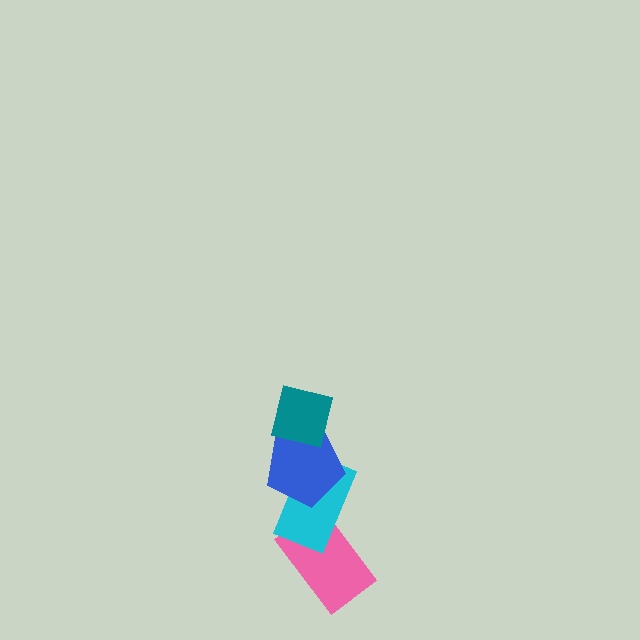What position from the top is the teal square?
The teal square is 1st from the top.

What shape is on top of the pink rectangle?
The cyan rectangle is on top of the pink rectangle.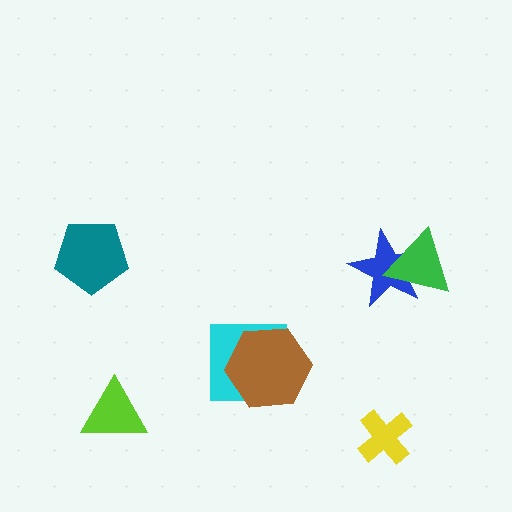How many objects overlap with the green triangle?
1 object overlaps with the green triangle.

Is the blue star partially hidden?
Yes, it is partially covered by another shape.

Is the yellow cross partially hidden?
No, no other shape covers it.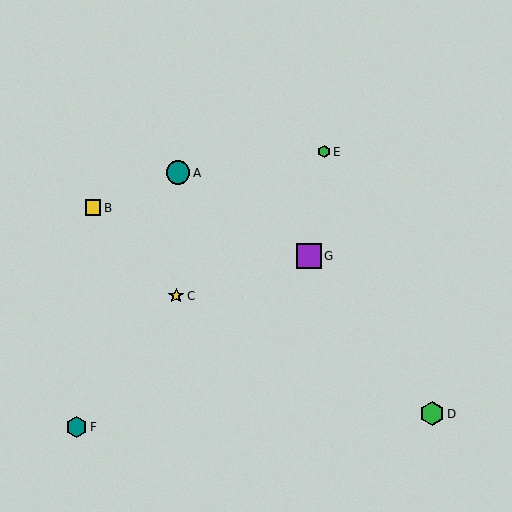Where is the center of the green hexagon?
The center of the green hexagon is at (432, 414).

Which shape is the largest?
The purple square (labeled G) is the largest.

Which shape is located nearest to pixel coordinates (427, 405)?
The green hexagon (labeled D) at (432, 414) is nearest to that location.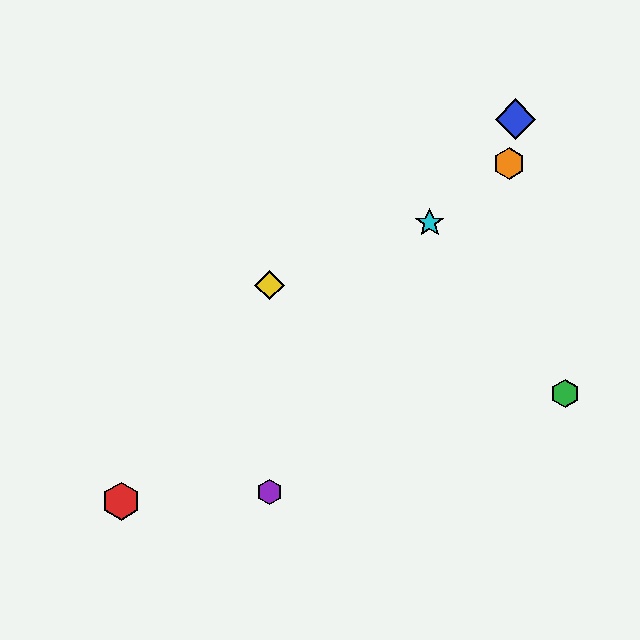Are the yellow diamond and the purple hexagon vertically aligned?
Yes, both are at x≈270.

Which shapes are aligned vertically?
The yellow diamond, the purple hexagon are aligned vertically.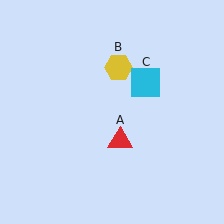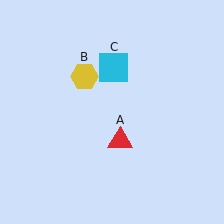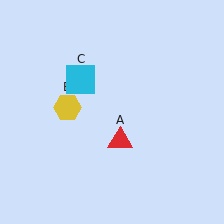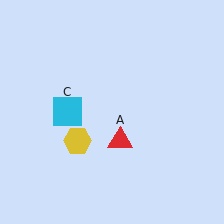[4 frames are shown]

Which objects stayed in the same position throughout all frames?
Red triangle (object A) remained stationary.